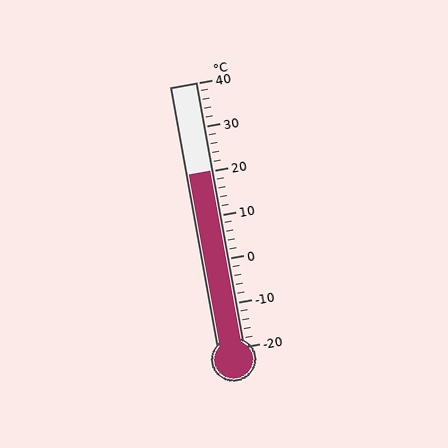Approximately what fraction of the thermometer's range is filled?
The thermometer is filled to approximately 65% of its range.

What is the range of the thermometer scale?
The thermometer scale ranges from -20°C to 40°C.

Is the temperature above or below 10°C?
The temperature is above 10°C.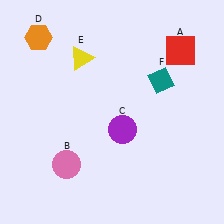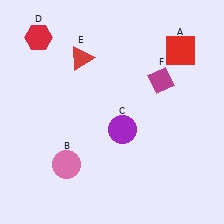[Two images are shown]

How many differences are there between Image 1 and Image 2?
There are 3 differences between the two images.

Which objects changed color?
D changed from orange to red. E changed from yellow to red. F changed from teal to magenta.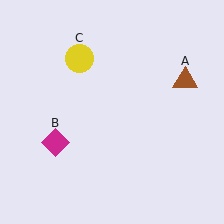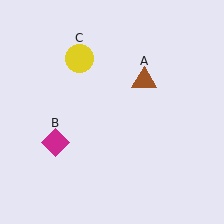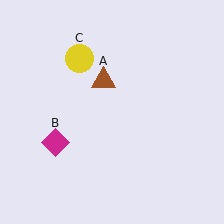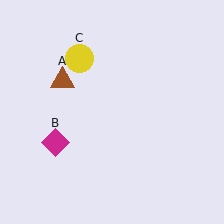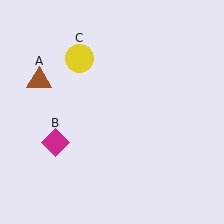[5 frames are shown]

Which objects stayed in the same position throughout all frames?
Magenta diamond (object B) and yellow circle (object C) remained stationary.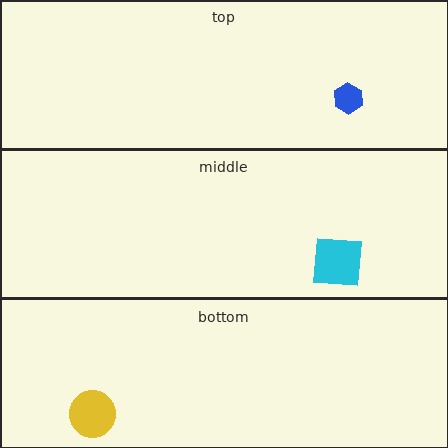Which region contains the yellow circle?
The bottom region.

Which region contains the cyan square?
The middle region.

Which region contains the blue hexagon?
The top region.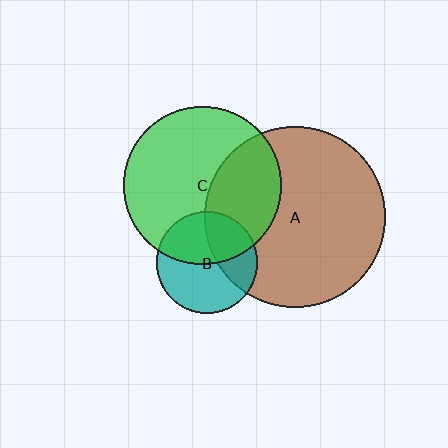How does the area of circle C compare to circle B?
Approximately 2.4 times.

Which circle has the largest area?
Circle A (brown).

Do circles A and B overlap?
Yes.